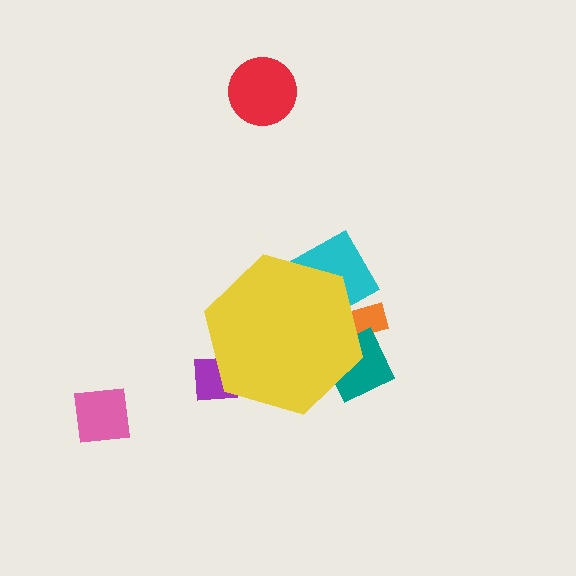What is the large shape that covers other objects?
A yellow hexagon.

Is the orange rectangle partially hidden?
Yes, the orange rectangle is partially hidden behind the yellow hexagon.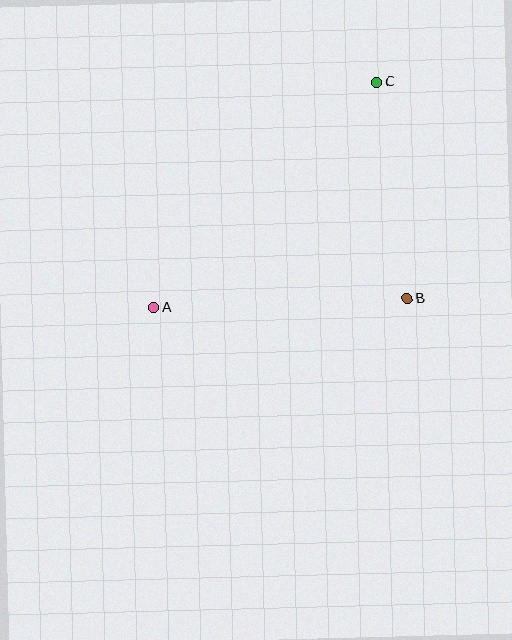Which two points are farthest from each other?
Points A and C are farthest from each other.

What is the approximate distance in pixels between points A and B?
The distance between A and B is approximately 254 pixels.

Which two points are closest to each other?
Points B and C are closest to each other.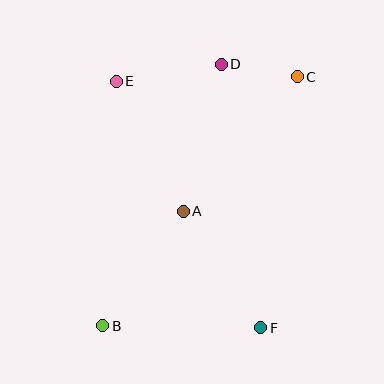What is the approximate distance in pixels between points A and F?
The distance between A and F is approximately 140 pixels.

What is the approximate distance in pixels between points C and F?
The distance between C and F is approximately 254 pixels.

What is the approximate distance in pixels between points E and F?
The distance between E and F is approximately 286 pixels.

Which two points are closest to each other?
Points C and D are closest to each other.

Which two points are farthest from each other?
Points B and C are farthest from each other.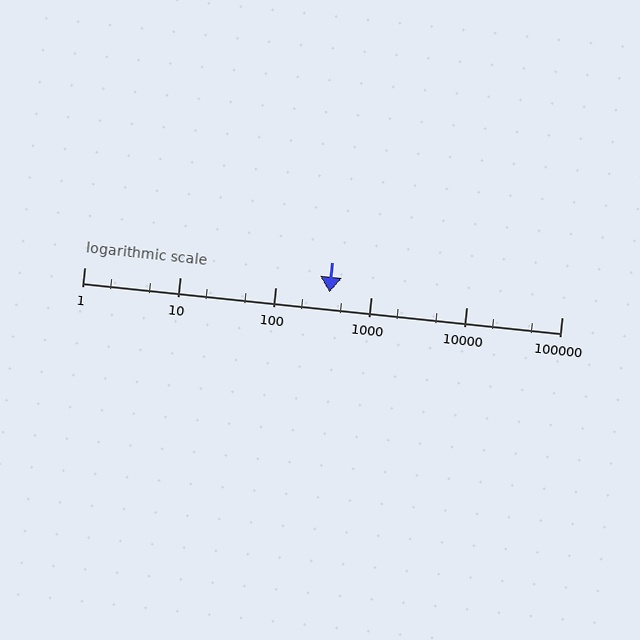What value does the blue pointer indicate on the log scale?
The pointer indicates approximately 370.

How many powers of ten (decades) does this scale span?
The scale spans 5 decades, from 1 to 100000.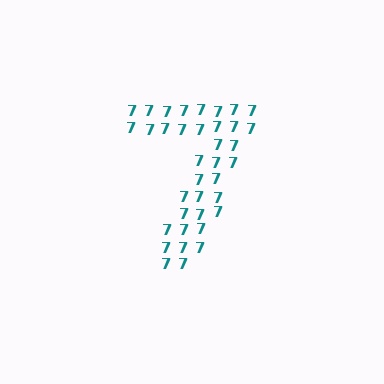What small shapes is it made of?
It is made of small digit 7's.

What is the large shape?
The large shape is the digit 7.